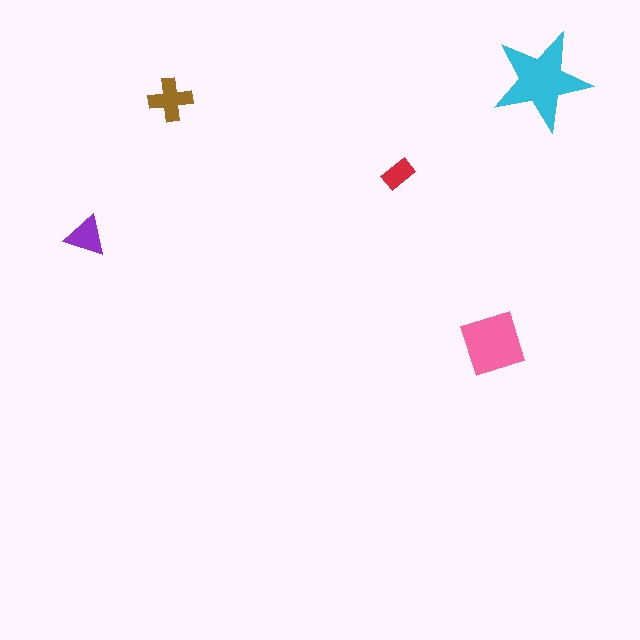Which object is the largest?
The cyan star.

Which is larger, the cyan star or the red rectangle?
The cyan star.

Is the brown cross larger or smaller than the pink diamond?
Smaller.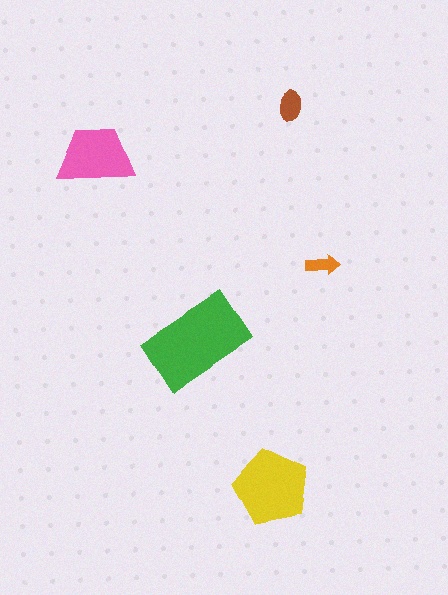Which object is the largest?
The green rectangle.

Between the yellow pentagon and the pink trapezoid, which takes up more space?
The yellow pentagon.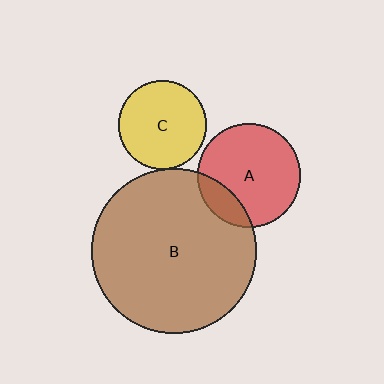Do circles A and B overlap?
Yes.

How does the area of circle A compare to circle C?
Approximately 1.4 times.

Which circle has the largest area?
Circle B (brown).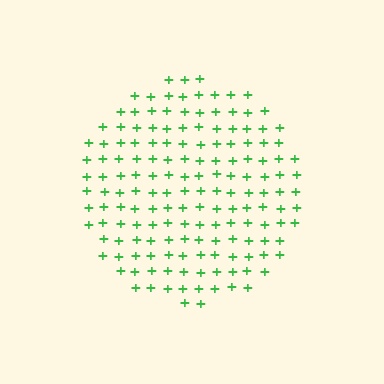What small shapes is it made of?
It is made of small plus signs.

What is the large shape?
The large shape is a circle.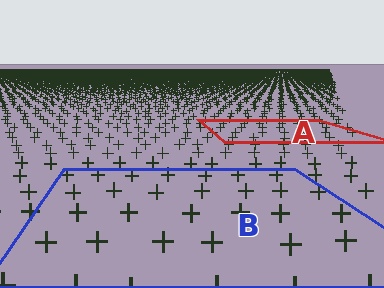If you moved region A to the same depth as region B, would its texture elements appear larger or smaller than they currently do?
They would appear larger. At a closer depth, the same texture elements are projected at a bigger on-screen size.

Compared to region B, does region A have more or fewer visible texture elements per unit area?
Region A has more texture elements per unit area — they are packed more densely because it is farther away.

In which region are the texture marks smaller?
The texture marks are smaller in region A, because it is farther away.